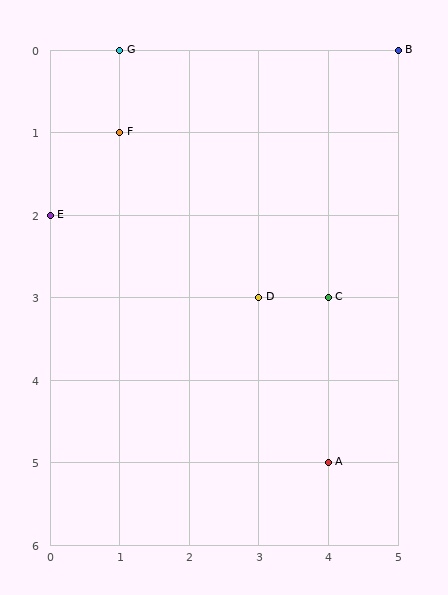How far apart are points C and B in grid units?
Points C and B are 1 column and 3 rows apart (about 3.2 grid units diagonally).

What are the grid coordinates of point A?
Point A is at grid coordinates (4, 5).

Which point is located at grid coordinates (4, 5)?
Point A is at (4, 5).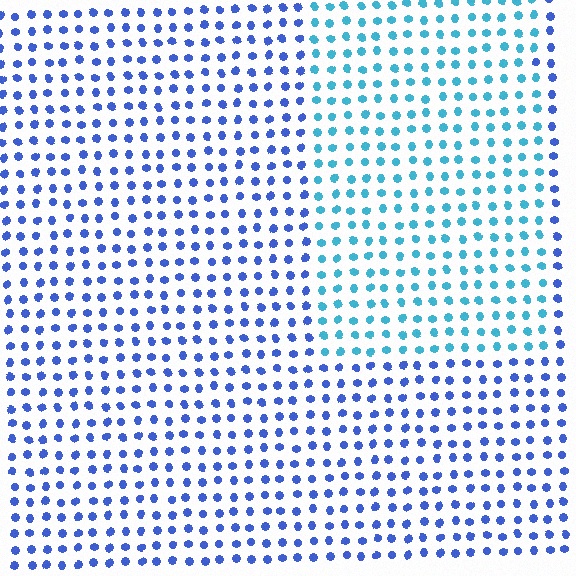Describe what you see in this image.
The image is filled with small blue elements in a uniform arrangement. A rectangle-shaped region is visible where the elements are tinted to a slightly different hue, forming a subtle color boundary.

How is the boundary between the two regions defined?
The boundary is defined purely by a slight shift in hue (about 36 degrees). Spacing, size, and orientation are identical on both sides.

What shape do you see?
I see a rectangle.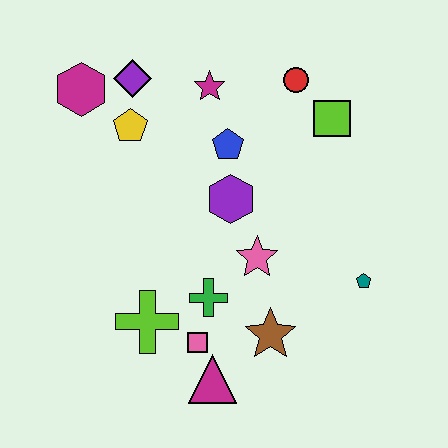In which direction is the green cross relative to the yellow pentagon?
The green cross is below the yellow pentagon.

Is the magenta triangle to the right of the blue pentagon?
No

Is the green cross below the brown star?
No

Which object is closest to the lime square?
The red circle is closest to the lime square.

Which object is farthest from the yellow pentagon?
The teal pentagon is farthest from the yellow pentagon.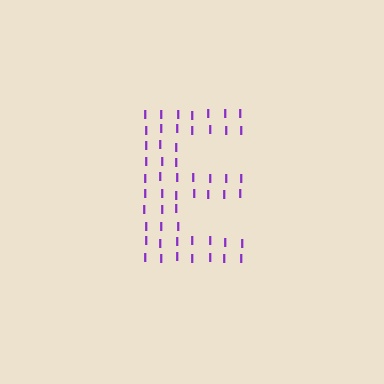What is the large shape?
The large shape is the letter E.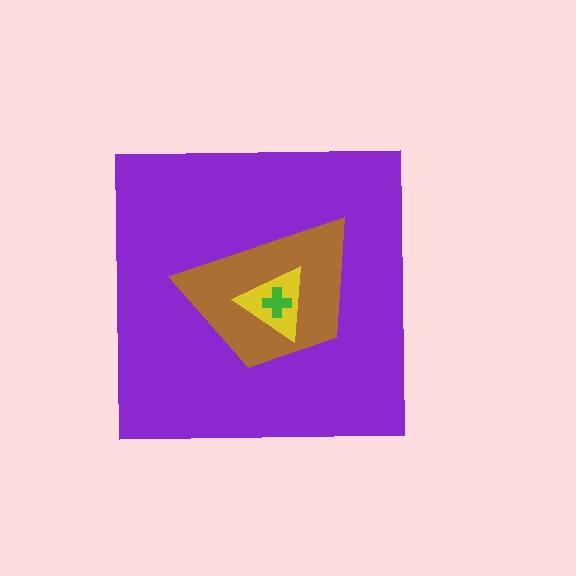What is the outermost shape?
The purple square.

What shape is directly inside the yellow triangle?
The green cross.